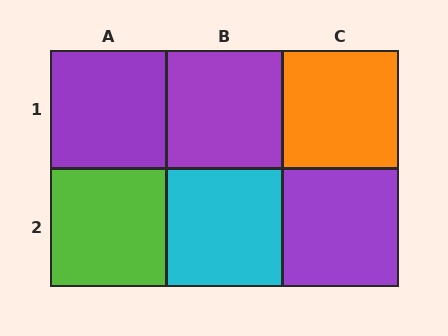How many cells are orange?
1 cell is orange.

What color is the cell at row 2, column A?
Lime.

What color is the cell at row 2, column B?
Cyan.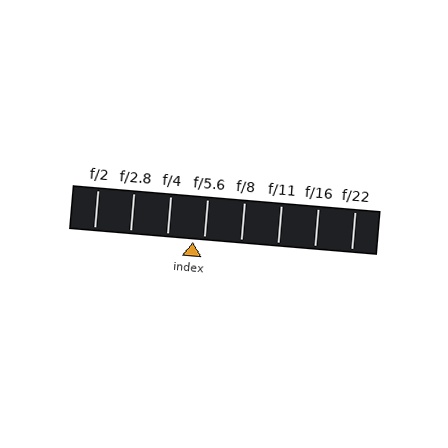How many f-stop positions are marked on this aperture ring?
There are 8 f-stop positions marked.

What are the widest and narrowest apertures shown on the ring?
The widest aperture shown is f/2 and the narrowest is f/22.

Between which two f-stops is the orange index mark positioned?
The index mark is between f/4 and f/5.6.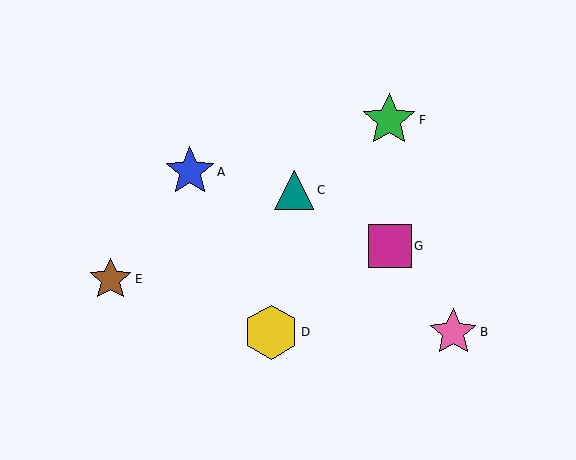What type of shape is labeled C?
Shape C is a teal triangle.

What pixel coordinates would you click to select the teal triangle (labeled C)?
Click at (294, 190) to select the teal triangle C.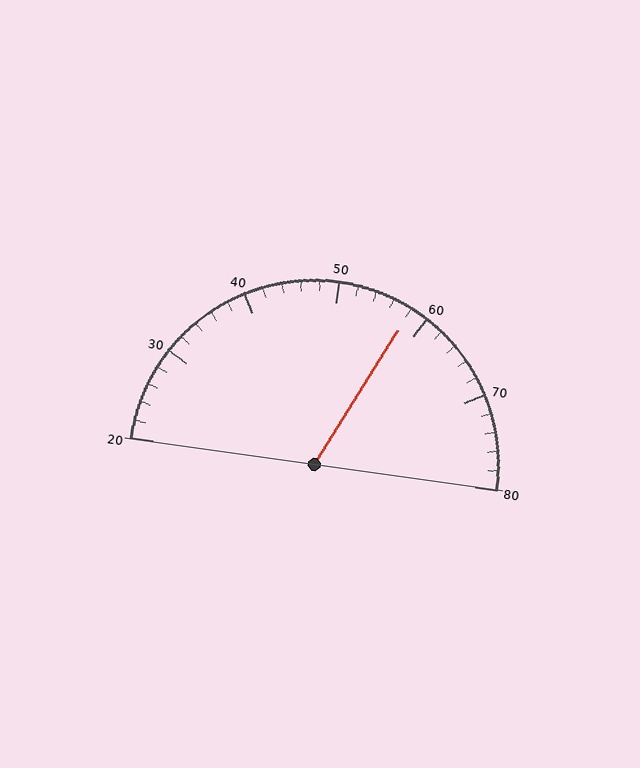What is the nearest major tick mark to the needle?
The nearest major tick mark is 60.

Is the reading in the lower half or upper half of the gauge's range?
The reading is in the upper half of the range (20 to 80).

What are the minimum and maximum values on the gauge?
The gauge ranges from 20 to 80.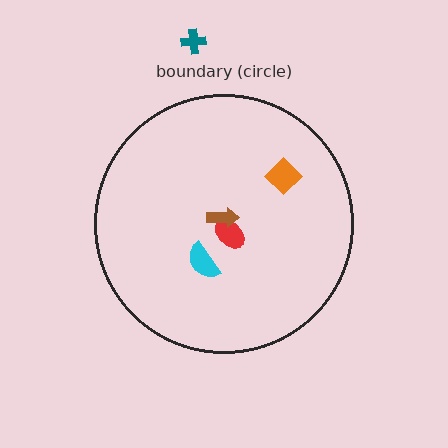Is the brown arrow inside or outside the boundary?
Inside.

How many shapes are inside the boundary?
4 inside, 1 outside.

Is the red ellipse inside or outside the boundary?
Inside.